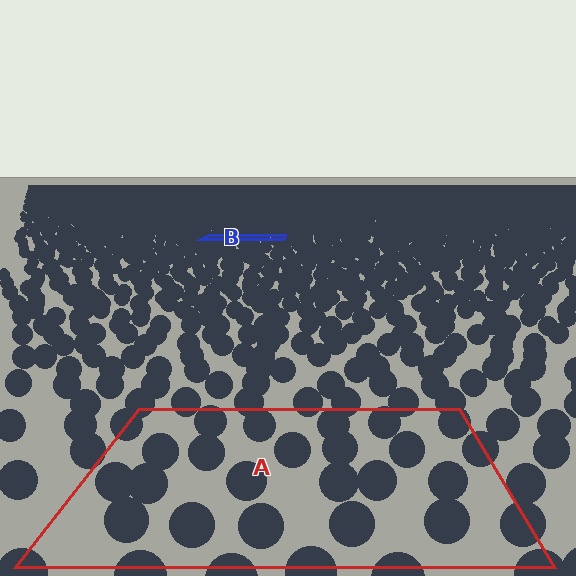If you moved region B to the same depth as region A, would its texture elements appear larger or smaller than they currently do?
They would appear larger. At a closer depth, the same texture elements are projected at a bigger on-screen size.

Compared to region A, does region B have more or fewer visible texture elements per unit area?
Region B has more texture elements per unit area — they are packed more densely because it is farther away.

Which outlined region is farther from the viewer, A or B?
Region B is farther from the viewer — the texture elements inside it appear smaller and more densely packed.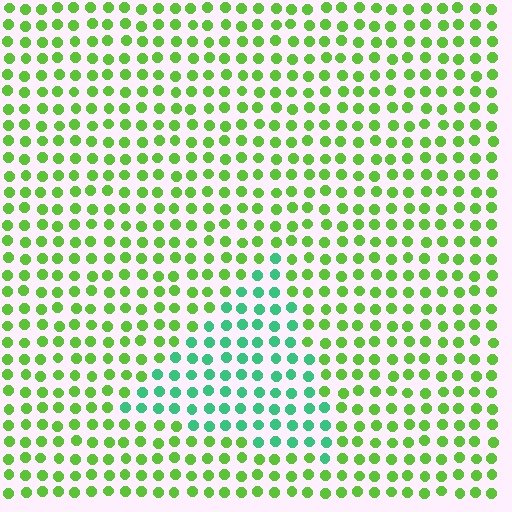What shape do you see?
I see a triangle.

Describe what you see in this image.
The image is filled with small lime elements in a uniform arrangement. A triangle-shaped region is visible where the elements are tinted to a slightly different hue, forming a subtle color boundary.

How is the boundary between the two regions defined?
The boundary is defined purely by a slight shift in hue (about 46 degrees). Spacing, size, and orientation are identical on both sides.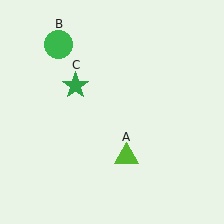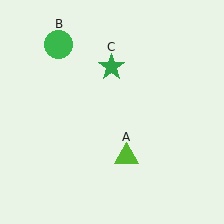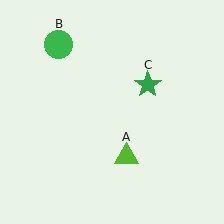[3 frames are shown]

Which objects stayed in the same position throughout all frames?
Lime triangle (object A) and green circle (object B) remained stationary.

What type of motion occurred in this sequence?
The green star (object C) rotated clockwise around the center of the scene.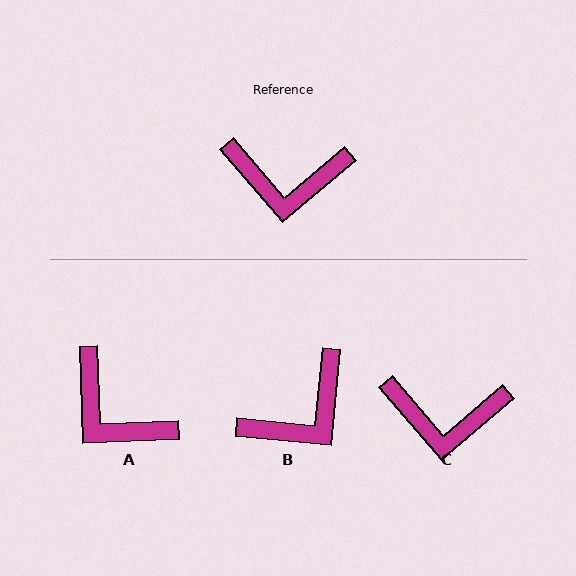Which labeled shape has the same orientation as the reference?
C.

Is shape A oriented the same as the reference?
No, it is off by about 38 degrees.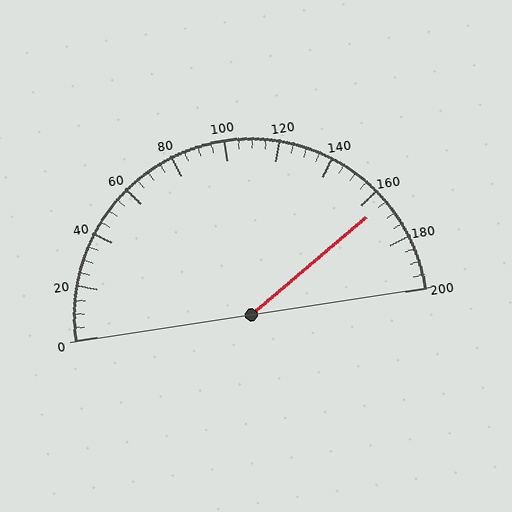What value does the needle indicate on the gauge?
The needle indicates approximately 165.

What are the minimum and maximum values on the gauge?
The gauge ranges from 0 to 200.